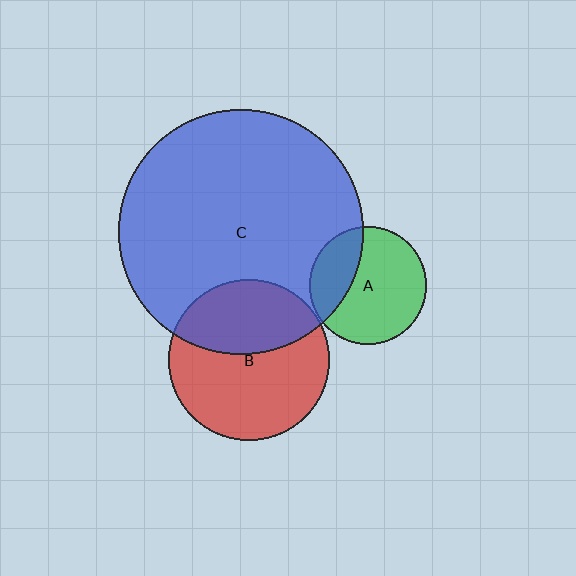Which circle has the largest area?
Circle C (blue).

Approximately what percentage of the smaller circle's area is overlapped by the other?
Approximately 30%.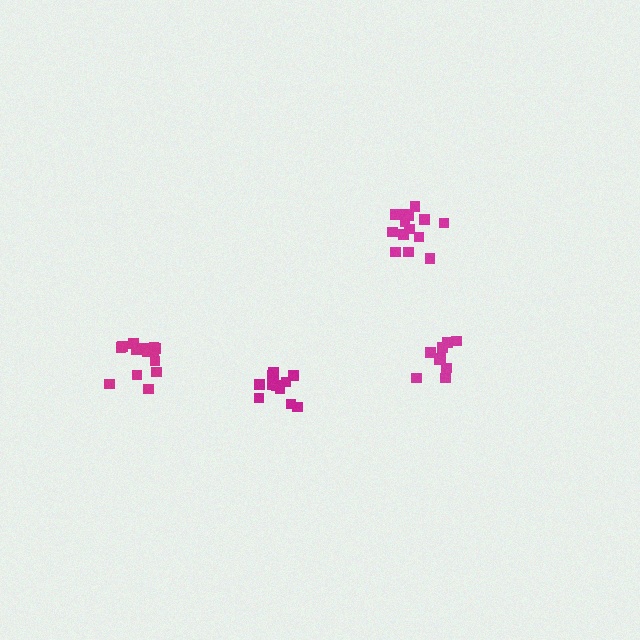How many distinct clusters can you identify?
There are 4 distinct clusters.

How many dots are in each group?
Group 1: 14 dots, Group 2: 14 dots, Group 3: 9 dots, Group 4: 12 dots (49 total).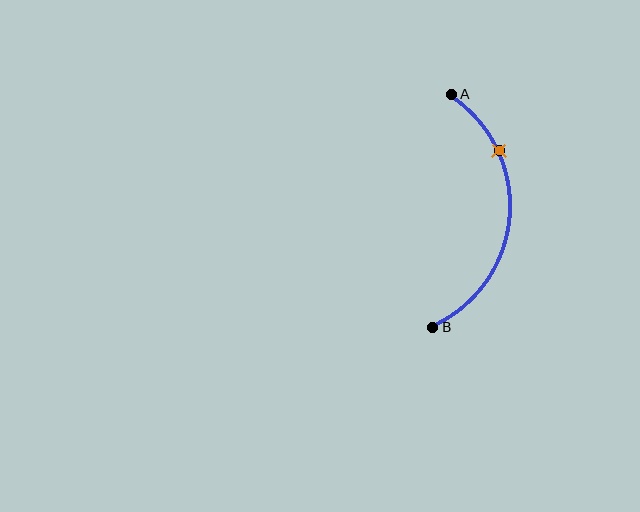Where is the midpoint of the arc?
The arc midpoint is the point on the curve farthest from the straight line joining A and B. It sits to the right of that line.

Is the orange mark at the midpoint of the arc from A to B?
No. The orange mark lies on the arc but is closer to endpoint A. The arc midpoint would be at the point on the curve equidistant along the arc from both A and B.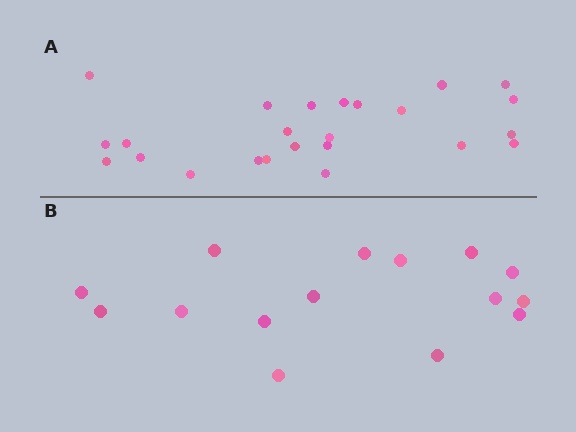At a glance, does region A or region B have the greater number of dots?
Region A (the top region) has more dots.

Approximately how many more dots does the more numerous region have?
Region A has roughly 8 or so more dots than region B.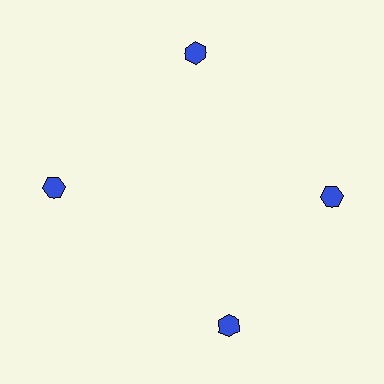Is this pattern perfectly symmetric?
No. The 4 blue hexagons are arranged in a ring, but one element near the 6 o'clock position is rotated out of alignment along the ring, breaking the 4-fold rotational symmetry.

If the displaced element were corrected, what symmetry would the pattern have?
It would have 4-fold rotational symmetry — the pattern would map onto itself every 90 degrees.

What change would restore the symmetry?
The symmetry would be restored by rotating it back into even spacing with its neighbors so that all 4 hexagons sit at equal angles and equal distance from the center.